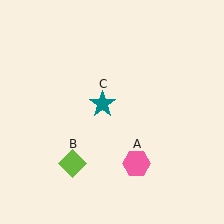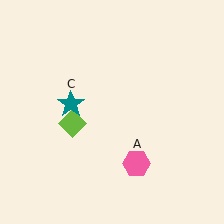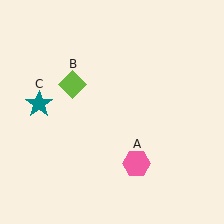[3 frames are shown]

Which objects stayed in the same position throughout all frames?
Pink hexagon (object A) remained stationary.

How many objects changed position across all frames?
2 objects changed position: lime diamond (object B), teal star (object C).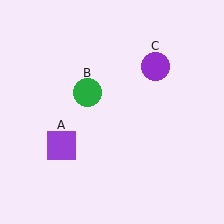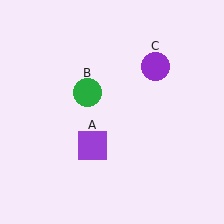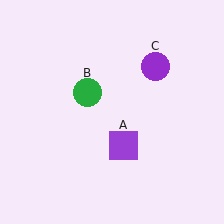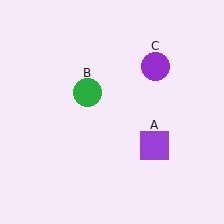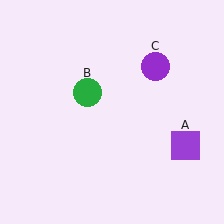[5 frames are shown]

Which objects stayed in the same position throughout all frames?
Green circle (object B) and purple circle (object C) remained stationary.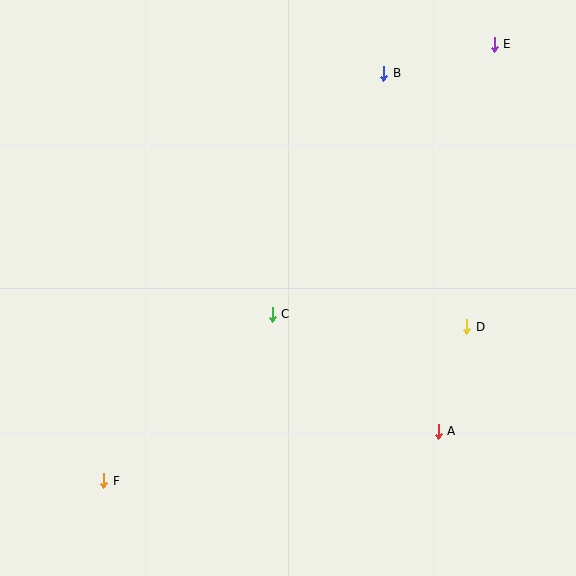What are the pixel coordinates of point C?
Point C is at (272, 314).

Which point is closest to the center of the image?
Point C at (272, 314) is closest to the center.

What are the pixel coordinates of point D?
Point D is at (467, 327).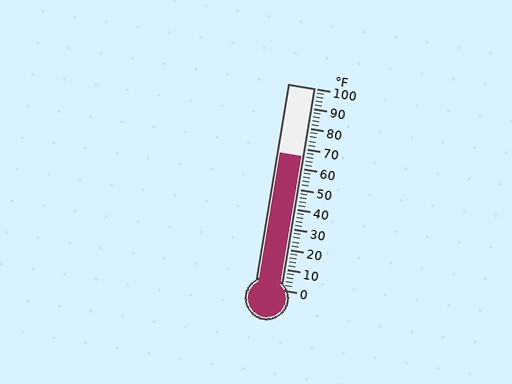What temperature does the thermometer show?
The thermometer shows approximately 66°F.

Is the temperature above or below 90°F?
The temperature is below 90°F.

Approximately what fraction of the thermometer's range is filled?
The thermometer is filled to approximately 65% of its range.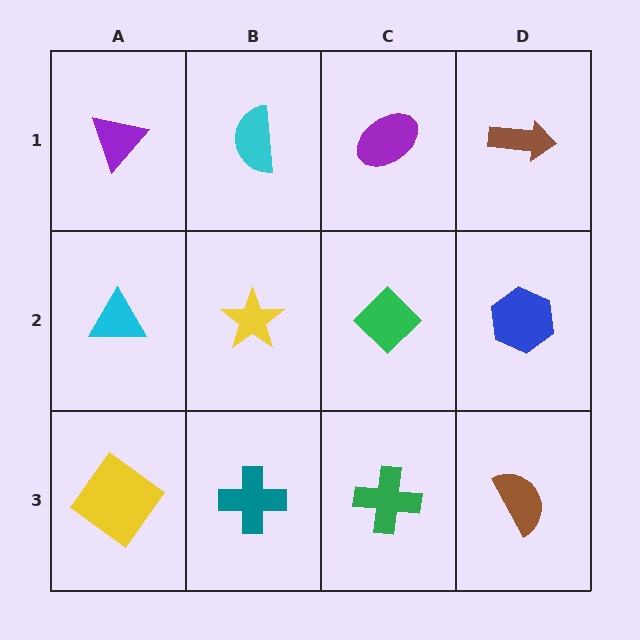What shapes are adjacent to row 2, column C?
A purple ellipse (row 1, column C), a green cross (row 3, column C), a yellow star (row 2, column B), a blue hexagon (row 2, column D).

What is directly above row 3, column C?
A green diamond.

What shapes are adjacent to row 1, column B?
A yellow star (row 2, column B), a purple triangle (row 1, column A), a purple ellipse (row 1, column C).